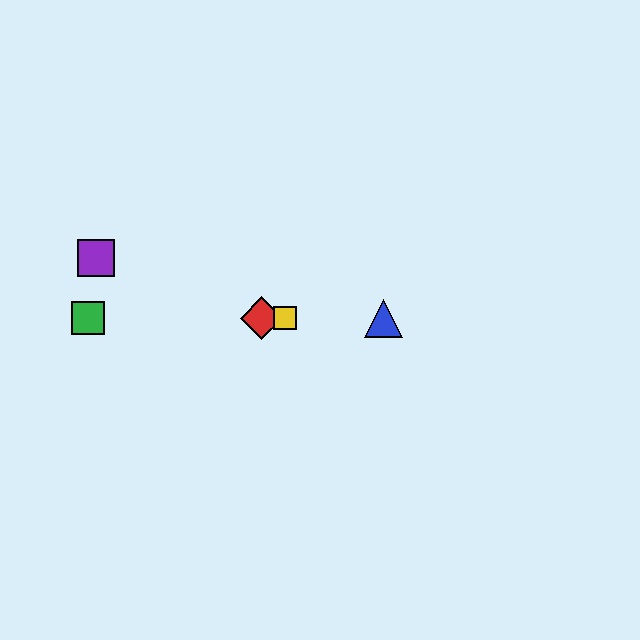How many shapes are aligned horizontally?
4 shapes (the red diamond, the blue triangle, the green square, the yellow square) are aligned horizontally.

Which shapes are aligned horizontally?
The red diamond, the blue triangle, the green square, the yellow square are aligned horizontally.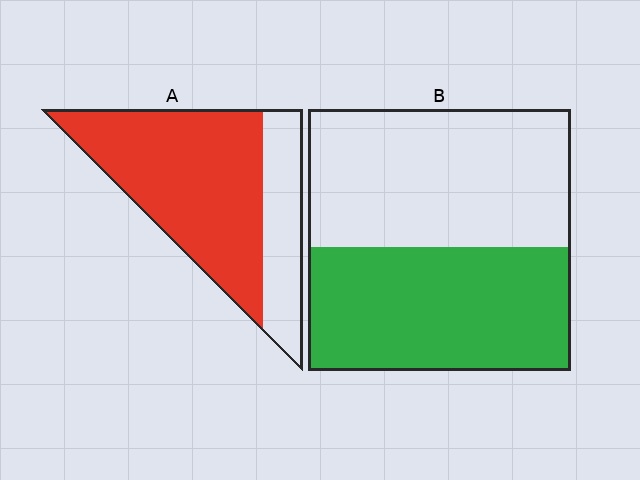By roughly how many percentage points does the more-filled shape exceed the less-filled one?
By roughly 25 percentage points (A over B).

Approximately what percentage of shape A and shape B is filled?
A is approximately 70% and B is approximately 45%.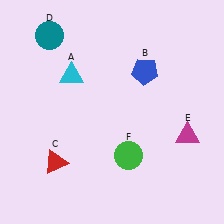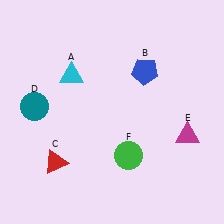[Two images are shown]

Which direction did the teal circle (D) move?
The teal circle (D) moved down.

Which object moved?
The teal circle (D) moved down.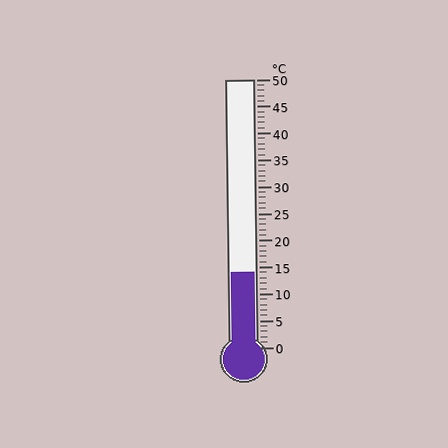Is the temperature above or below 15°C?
The temperature is below 15°C.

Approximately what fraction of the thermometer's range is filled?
The thermometer is filled to approximately 30% of its range.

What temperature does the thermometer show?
The thermometer shows approximately 14°C.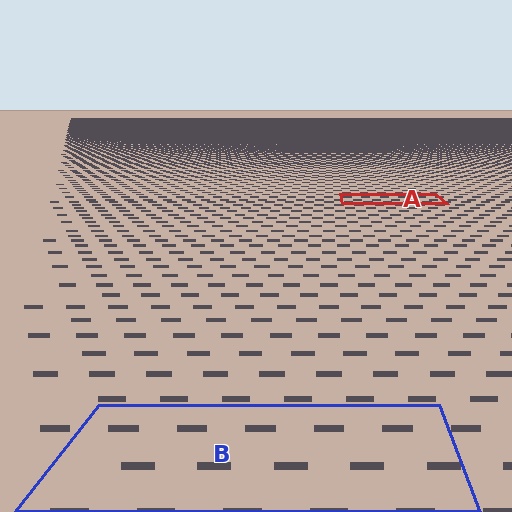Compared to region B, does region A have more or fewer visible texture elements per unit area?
Region A has more texture elements per unit area — they are packed more densely because it is farther away.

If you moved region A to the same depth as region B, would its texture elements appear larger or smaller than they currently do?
They would appear larger. At a closer depth, the same texture elements are projected at a bigger on-screen size.